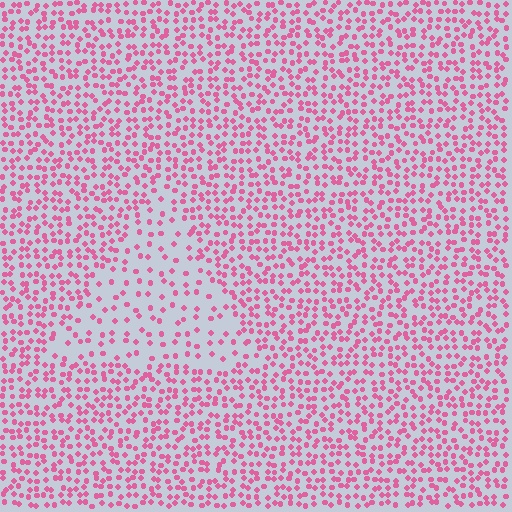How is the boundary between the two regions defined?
The boundary is defined by a change in element density (approximately 2.2x ratio). All elements are the same color, size, and shape.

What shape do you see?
I see a triangle.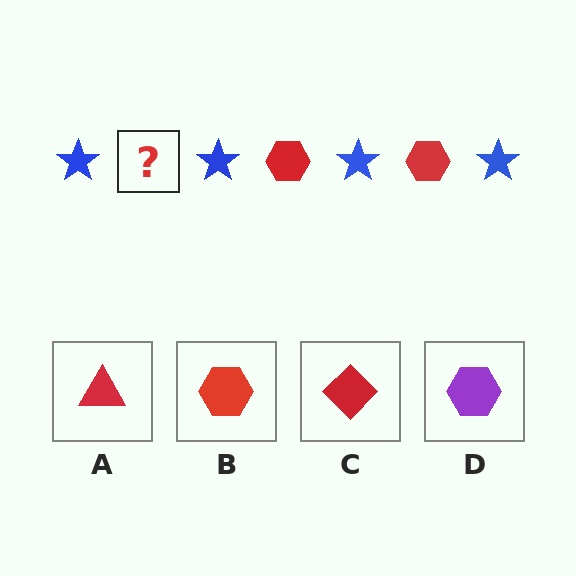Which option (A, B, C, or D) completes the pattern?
B.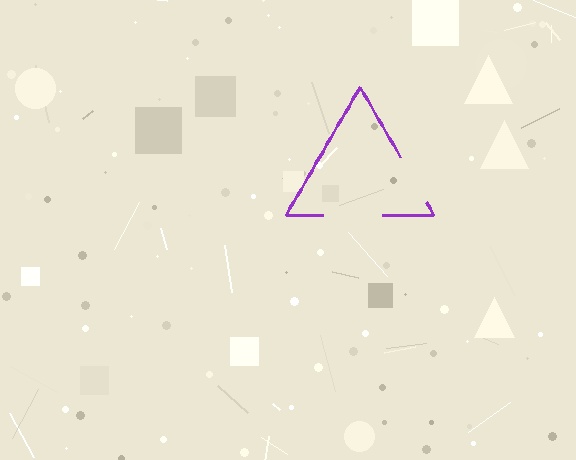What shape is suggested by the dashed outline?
The dashed outline suggests a triangle.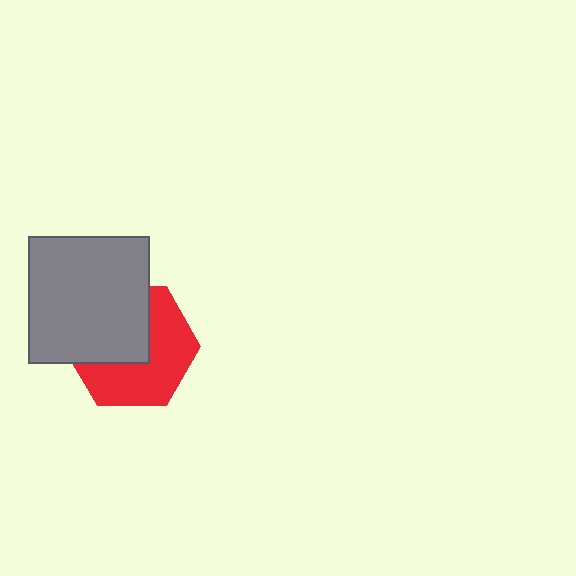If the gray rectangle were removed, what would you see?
You would see the complete red hexagon.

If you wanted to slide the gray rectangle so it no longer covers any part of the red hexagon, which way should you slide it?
Slide it toward the upper-left — that is the most direct way to separate the two shapes.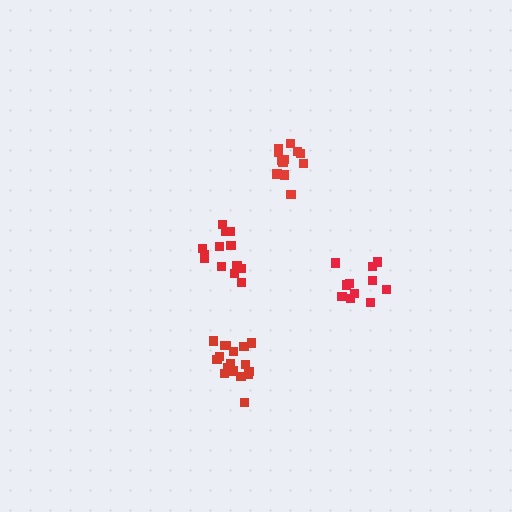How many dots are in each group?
Group 1: 12 dots, Group 2: 11 dots, Group 3: 17 dots, Group 4: 13 dots (53 total).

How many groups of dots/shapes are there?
There are 4 groups.